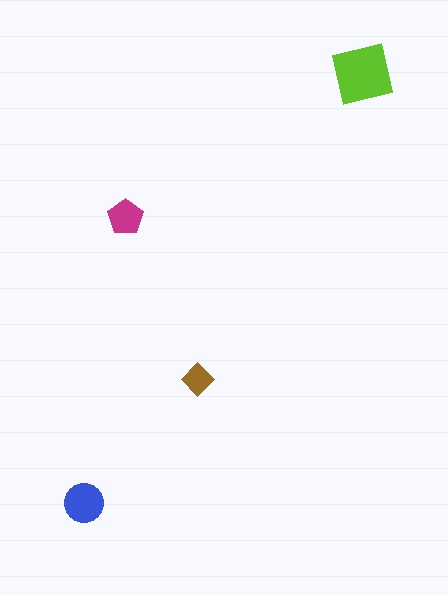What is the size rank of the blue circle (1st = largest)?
2nd.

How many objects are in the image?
There are 4 objects in the image.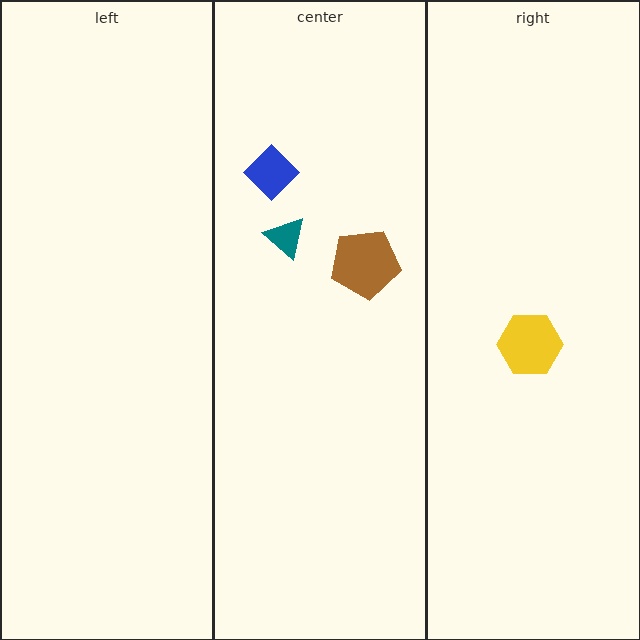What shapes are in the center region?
The brown pentagon, the teal triangle, the blue diamond.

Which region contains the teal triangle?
The center region.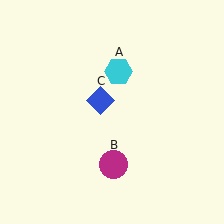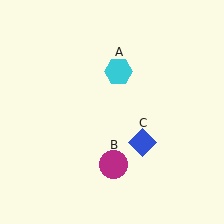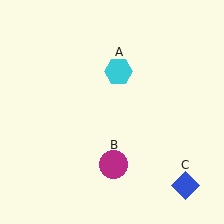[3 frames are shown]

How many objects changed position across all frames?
1 object changed position: blue diamond (object C).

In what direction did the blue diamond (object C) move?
The blue diamond (object C) moved down and to the right.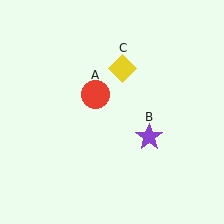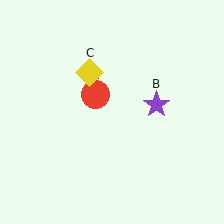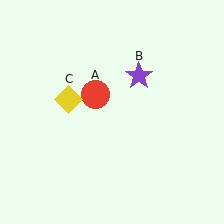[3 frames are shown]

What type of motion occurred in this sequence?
The purple star (object B), yellow diamond (object C) rotated counterclockwise around the center of the scene.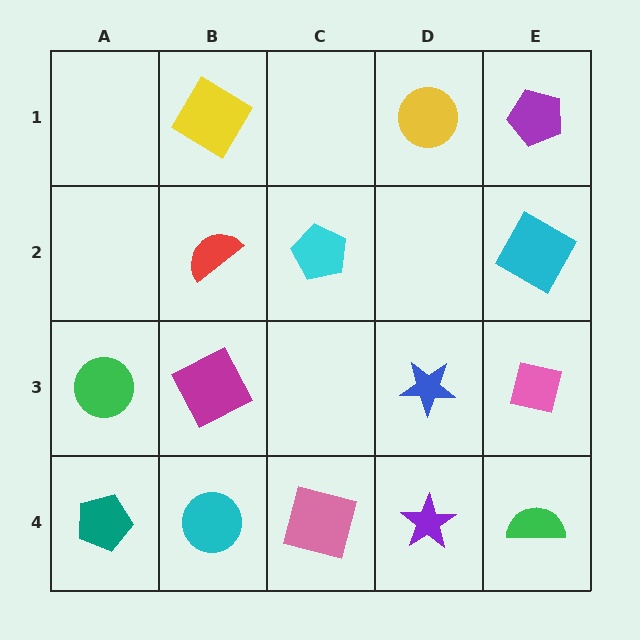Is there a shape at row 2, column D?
No, that cell is empty.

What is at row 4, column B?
A cyan circle.